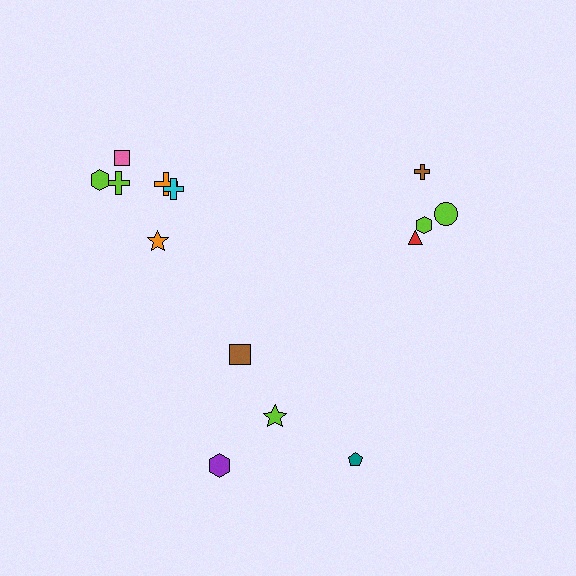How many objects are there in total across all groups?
There are 14 objects.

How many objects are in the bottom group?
There are 4 objects.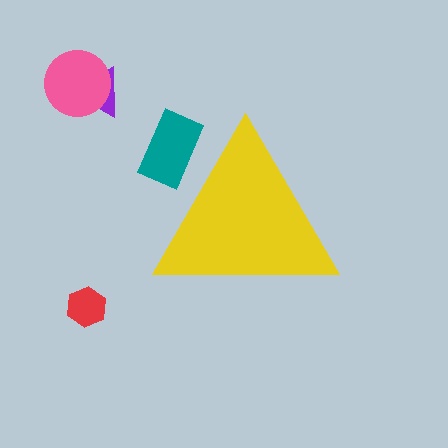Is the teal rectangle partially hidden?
Yes, the teal rectangle is partially hidden behind the yellow triangle.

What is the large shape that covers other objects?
A yellow triangle.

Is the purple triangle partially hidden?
No, the purple triangle is fully visible.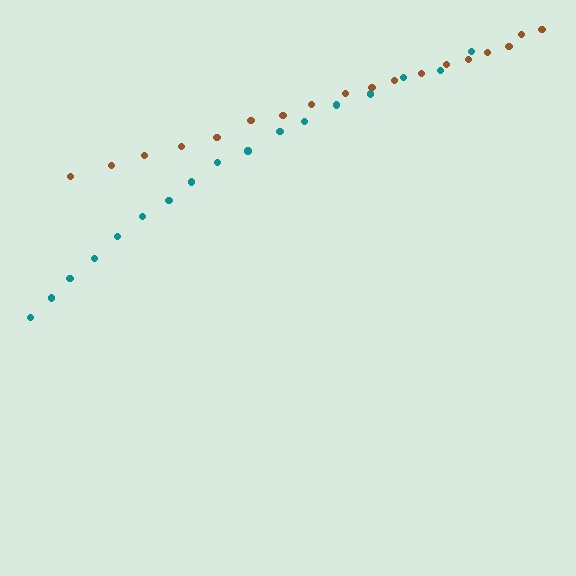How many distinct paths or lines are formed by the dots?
There are 2 distinct paths.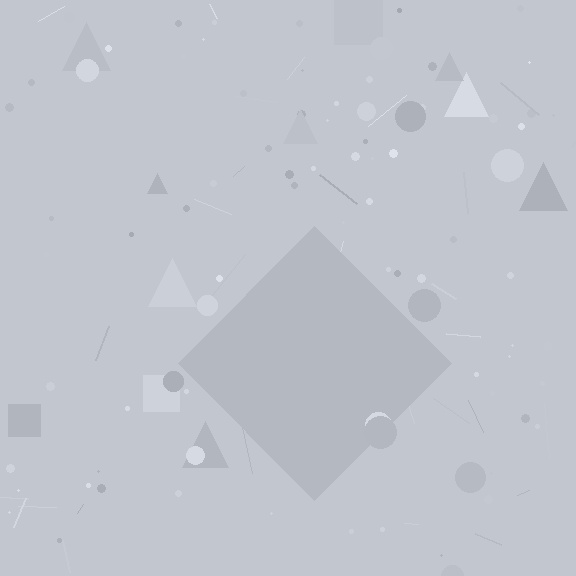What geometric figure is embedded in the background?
A diamond is embedded in the background.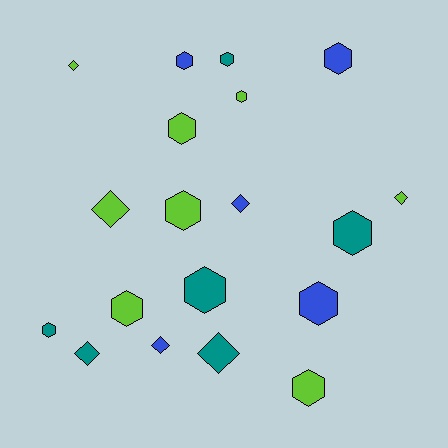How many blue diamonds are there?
There are 2 blue diamonds.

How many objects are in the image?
There are 19 objects.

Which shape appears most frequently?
Hexagon, with 12 objects.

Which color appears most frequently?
Lime, with 8 objects.